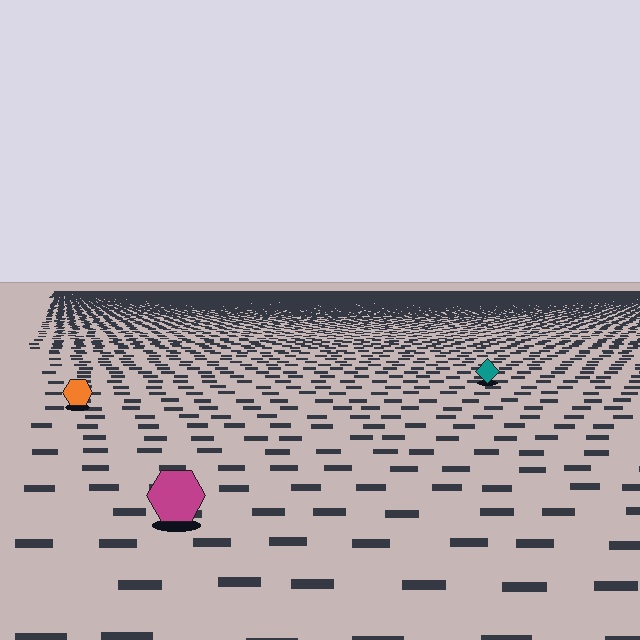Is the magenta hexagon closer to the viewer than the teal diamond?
Yes. The magenta hexagon is closer — you can tell from the texture gradient: the ground texture is coarser near it.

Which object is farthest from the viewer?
The teal diamond is farthest from the viewer. It appears smaller and the ground texture around it is denser.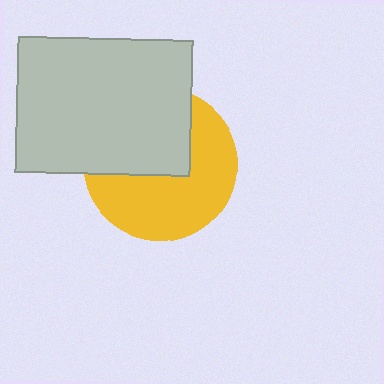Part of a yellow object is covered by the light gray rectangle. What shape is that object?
It is a circle.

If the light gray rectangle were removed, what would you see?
You would see the complete yellow circle.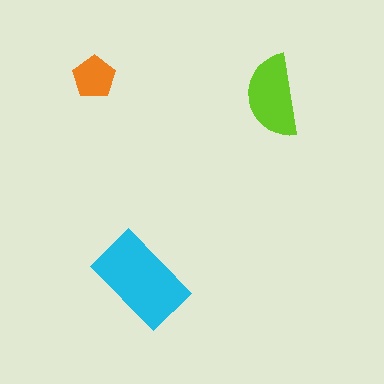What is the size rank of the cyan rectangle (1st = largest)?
1st.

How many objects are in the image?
There are 3 objects in the image.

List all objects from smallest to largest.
The orange pentagon, the lime semicircle, the cyan rectangle.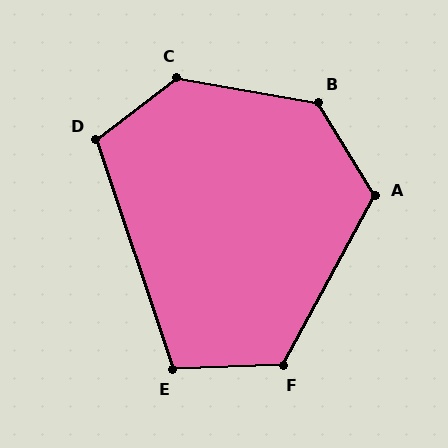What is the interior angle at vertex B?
Approximately 131 degrees (obtuse).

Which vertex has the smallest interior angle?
E, at approximately 107 degrees.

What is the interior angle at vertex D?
Approximately 109 degrees (obtuse).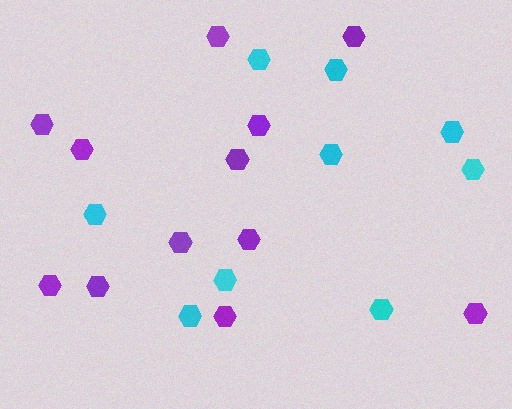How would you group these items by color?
There are 2 groups: one group of purple hexagons (12) and one group of cyan hexagons (9).